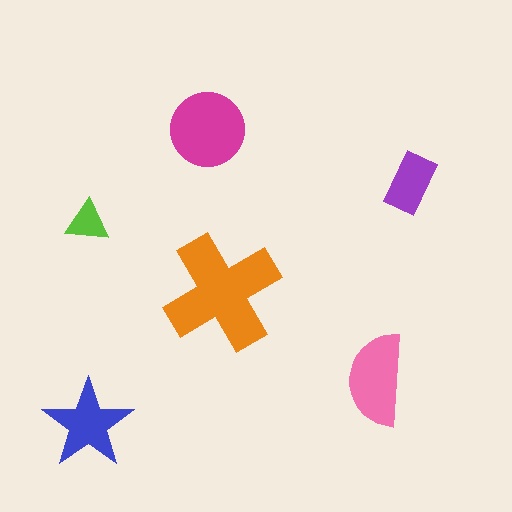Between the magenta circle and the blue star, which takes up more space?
The magenta circle.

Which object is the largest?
The orange cross.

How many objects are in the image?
There are 6 objects in the image.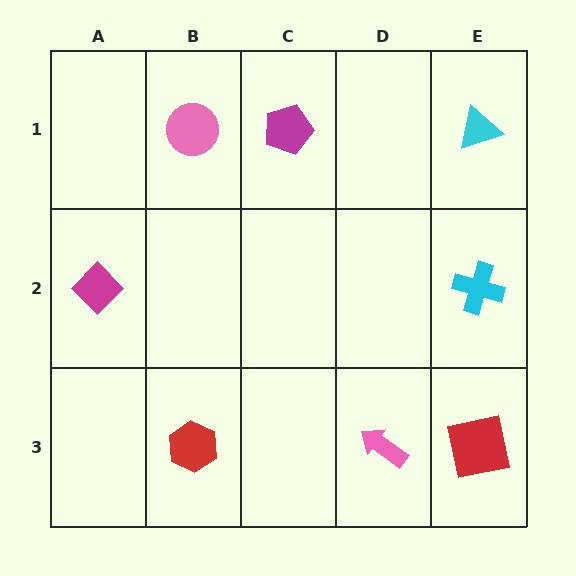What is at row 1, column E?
A cyan triangle.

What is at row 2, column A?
A magenta diamond.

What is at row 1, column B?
A pink circle.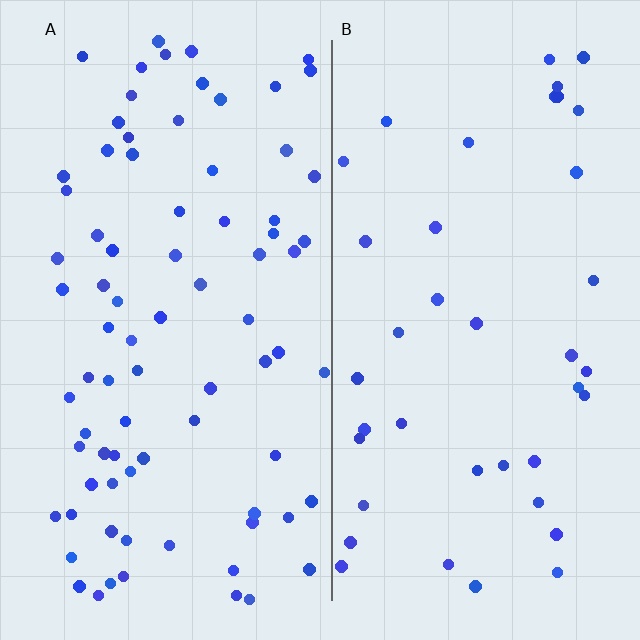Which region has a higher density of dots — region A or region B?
A (the left).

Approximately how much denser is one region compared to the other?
Approximately 2.0× — region A over region B.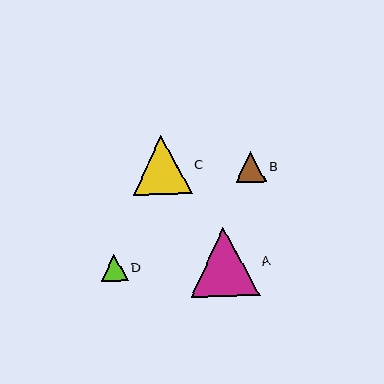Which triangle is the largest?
Triangle A is the largest with a size of approximately 69 pixels.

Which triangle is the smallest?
Triangle D is the smallest with a size of approximately 27 pixels.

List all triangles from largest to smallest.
From largest to smallest: A, C, B, D.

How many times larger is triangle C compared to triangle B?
Triangle C is approximately 1.9 times the size of triangle B.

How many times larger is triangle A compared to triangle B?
Triangle A is approximately 2.2 times the size of triangle B.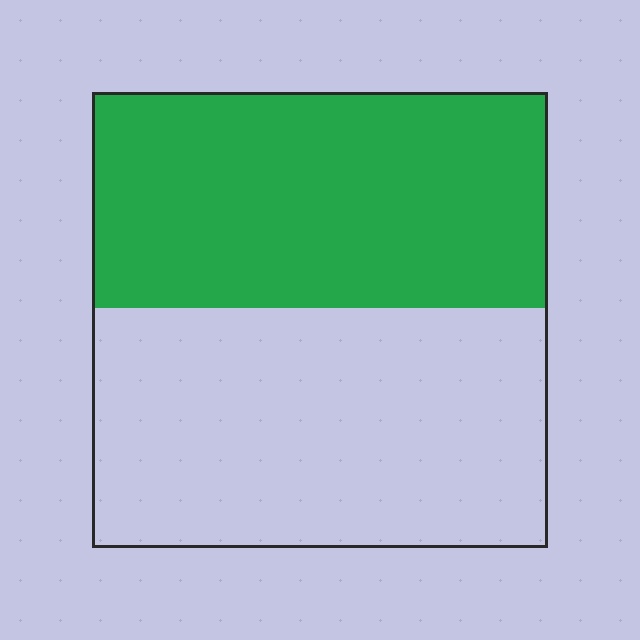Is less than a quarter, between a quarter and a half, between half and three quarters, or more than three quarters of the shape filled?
Between a quarter and a half.